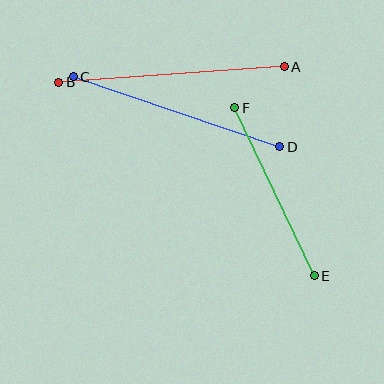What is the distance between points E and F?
The distance is approximately 186 pixels.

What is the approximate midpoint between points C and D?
The midpoint is at approximately (176, 112) pixels.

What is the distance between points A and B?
The distance is approximately 226 pixels.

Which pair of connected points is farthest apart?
Points A and B are farthest apart.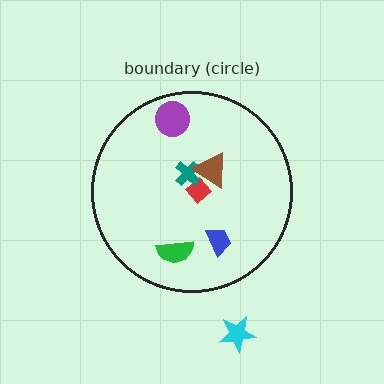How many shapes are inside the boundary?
6 inside, 1 outside.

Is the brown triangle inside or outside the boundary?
Inside.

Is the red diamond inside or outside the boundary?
Inside.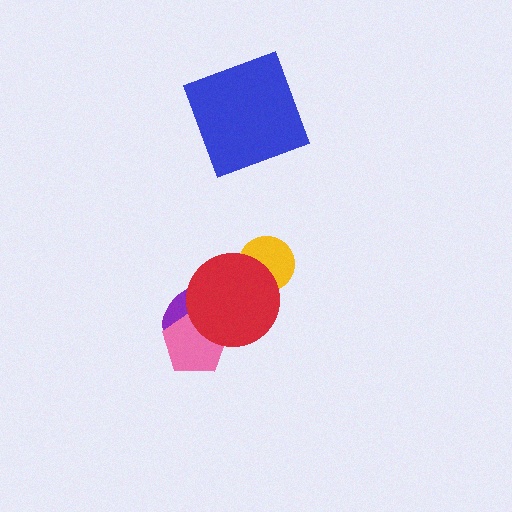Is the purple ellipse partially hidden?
Yes, it is partially covered by another shape.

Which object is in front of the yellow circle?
The red circle is in front of the yellow circle.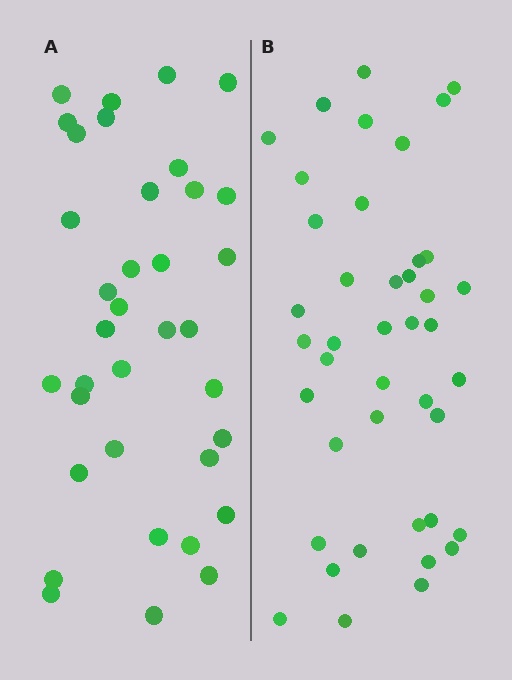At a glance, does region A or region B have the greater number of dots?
Region B (the right region) has more dots.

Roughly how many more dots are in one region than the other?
Region B has about 6 more dots than region A.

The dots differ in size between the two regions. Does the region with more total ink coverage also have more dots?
No. Region A has more total ink coverage because its dots are larger, but region B actually contains more individual dots. Total area can be misleading — the number of items is what matters here.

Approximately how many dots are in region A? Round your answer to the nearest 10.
About 40 dots. (The exact count is 36, which rounds to 40.)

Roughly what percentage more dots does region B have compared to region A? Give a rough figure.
About 15% more.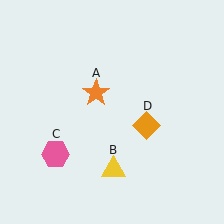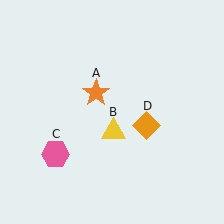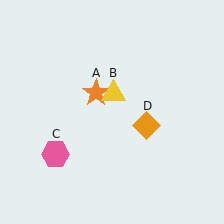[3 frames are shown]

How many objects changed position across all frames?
1 object changed position: yellow triangle (object B).